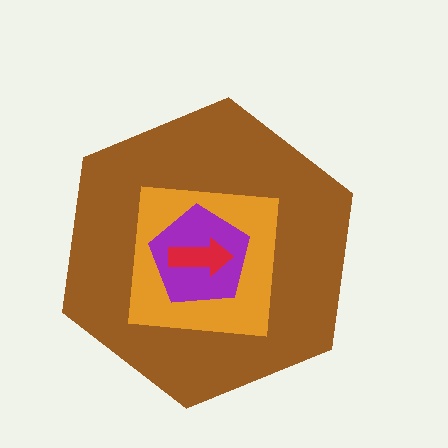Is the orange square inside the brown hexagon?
Yes.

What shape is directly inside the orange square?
The purple pentagon.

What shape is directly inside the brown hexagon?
The orange square.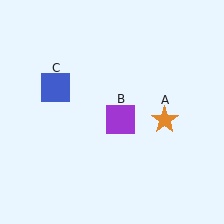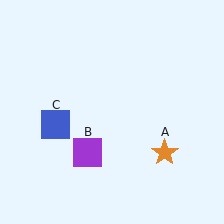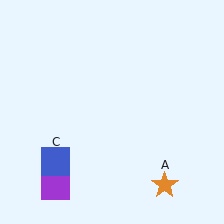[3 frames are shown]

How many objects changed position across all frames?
3 objects changed position: orange star (object A), purple square (object B), blue square (object C).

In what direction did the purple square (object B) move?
The purple square (object B) moved down and to the left.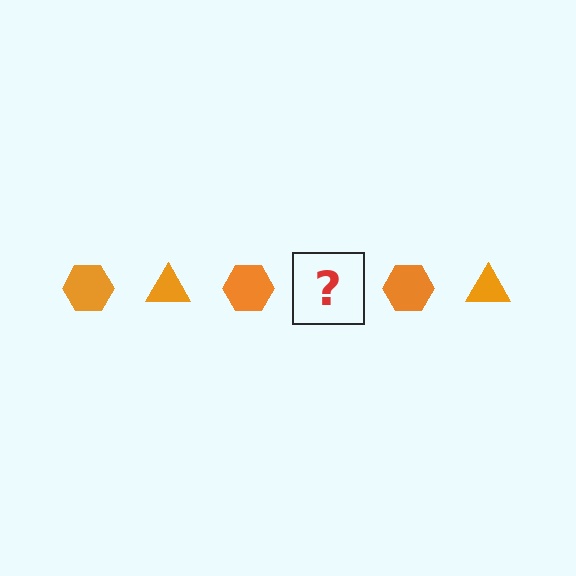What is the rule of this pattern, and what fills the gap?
The rule is that the pattern cycles through hexagon, triangle shapes in orange. The gap should be filled with an orange triangle.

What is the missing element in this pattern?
The missing element is an orange triangle.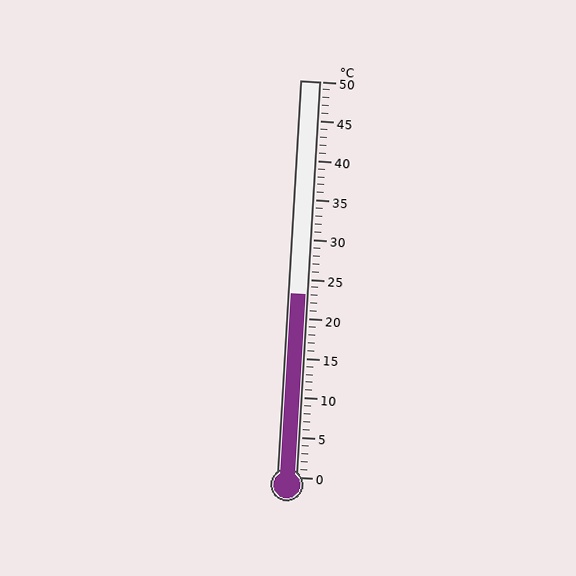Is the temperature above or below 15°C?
The temperature is above 15°C.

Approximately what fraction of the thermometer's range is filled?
The thermometer is filled to approximately 45% of its range.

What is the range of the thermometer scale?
The thermometer scale ranges from 0°C to 50°C.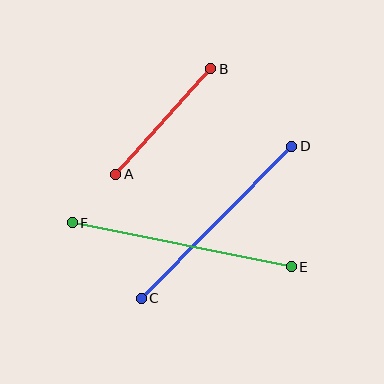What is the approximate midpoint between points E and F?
The midpoint is at approximately (182, 245) pixels.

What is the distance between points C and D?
The distance is approximately 214 pixels.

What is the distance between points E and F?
The distance is approximately 223 pixels.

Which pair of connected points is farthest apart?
Points E and F are farthest apart.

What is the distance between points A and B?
The distance is approximately 142 pixels.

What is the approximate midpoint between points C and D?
The midpoint is at approximately (217, 222) pixels.